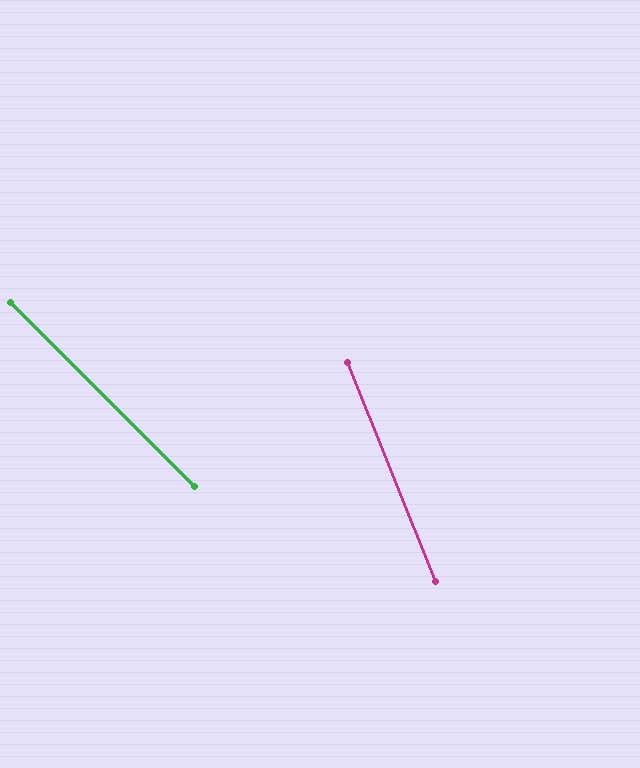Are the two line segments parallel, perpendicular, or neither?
Neither parallel nor perpendicular — they differ by about 23°.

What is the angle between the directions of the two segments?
Approximately 23 degrees.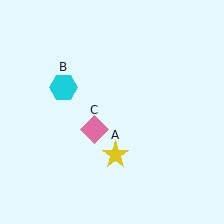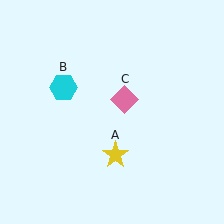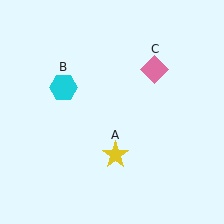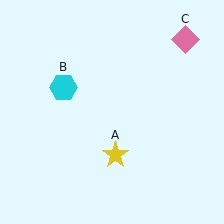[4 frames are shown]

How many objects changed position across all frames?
1 object changed position: pink diamond (object C).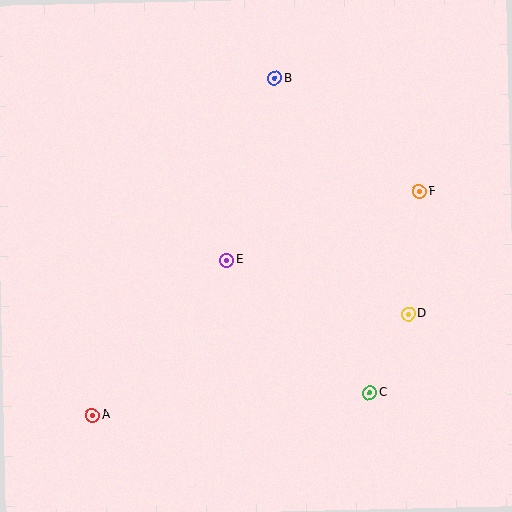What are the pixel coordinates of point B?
Point B is at (275, 78).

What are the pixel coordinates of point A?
Point A is at (92, 415).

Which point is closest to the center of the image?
Point E at (227, 260) is closest to the center.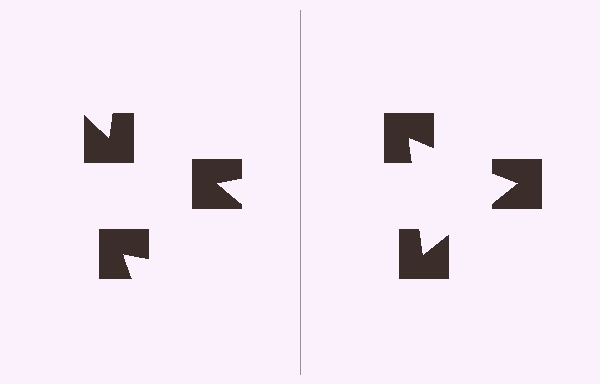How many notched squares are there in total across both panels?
6 — 3 on each side.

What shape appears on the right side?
An illusory triangle.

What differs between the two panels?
The notched squares are positioned identically on both sides; only the wedge orientations differ. On the right they align to a triangle; on the left they are misaligned.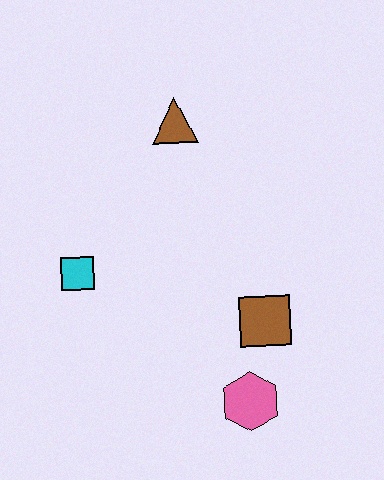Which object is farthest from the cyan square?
The pink hexagon is farthest from the cyan square.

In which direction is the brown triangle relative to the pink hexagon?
The brown triangle is above the pink hexagon.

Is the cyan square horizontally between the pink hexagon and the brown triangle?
No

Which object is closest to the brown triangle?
The cyan square is closest to the brown triangle.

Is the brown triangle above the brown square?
Yes